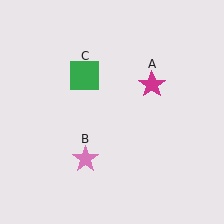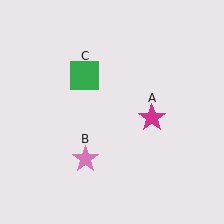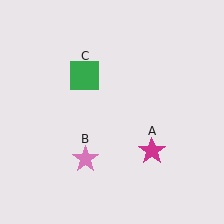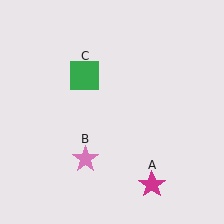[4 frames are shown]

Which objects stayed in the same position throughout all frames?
Pink star (object B) and green square (object C) remained stationary.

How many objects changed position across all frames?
1 object changed position: magenta star (object A).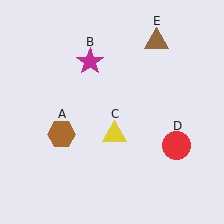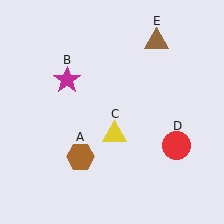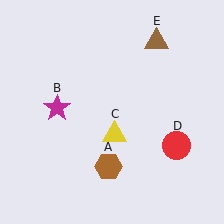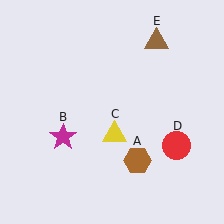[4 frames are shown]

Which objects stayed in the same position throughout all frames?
Yellow triangle (object C) and red circle (object D) and brown triangle (object E) remained stationary.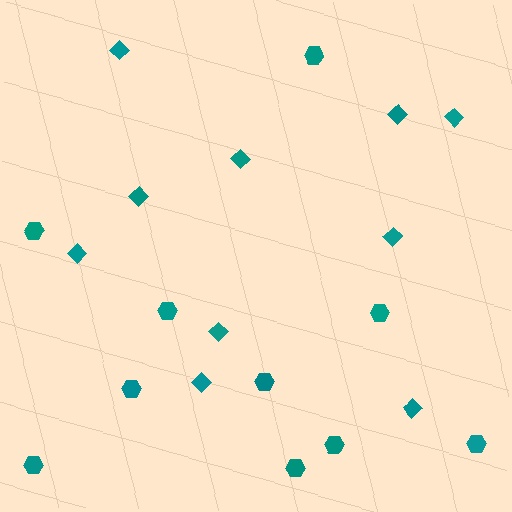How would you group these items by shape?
There are 2 groups: one group of hexagons (10) and one group of diamonds (10).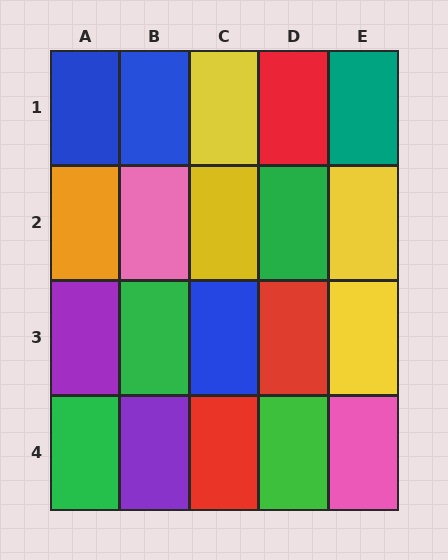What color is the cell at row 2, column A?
Orange.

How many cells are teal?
1 cell is teal.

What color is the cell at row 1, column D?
Red.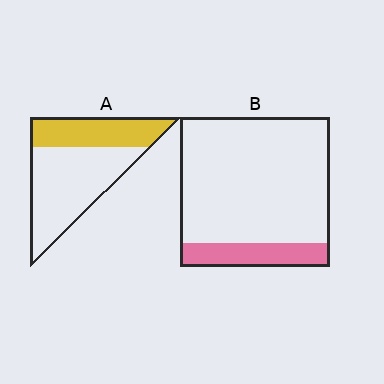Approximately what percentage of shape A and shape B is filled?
A is approximately 35% and B is approximately 15%.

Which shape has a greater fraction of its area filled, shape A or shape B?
Shape A.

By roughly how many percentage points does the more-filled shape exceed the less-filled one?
By roughly 20 percentage points (A over B).